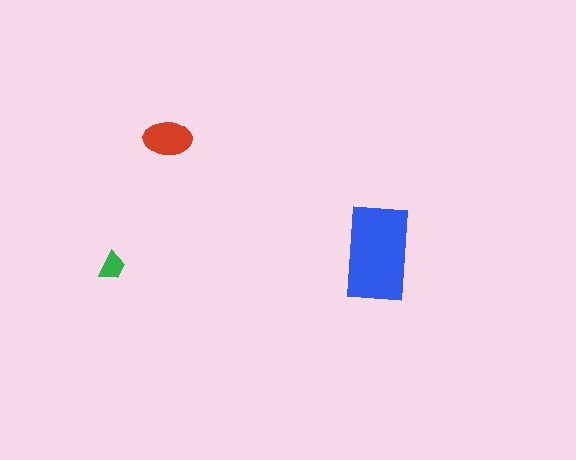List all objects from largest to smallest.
The blue rectangle, the red ellipse, the green trapezoid.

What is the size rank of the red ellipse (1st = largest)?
2nd.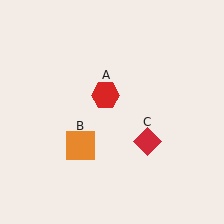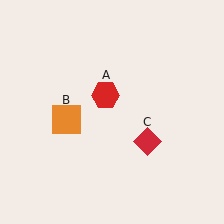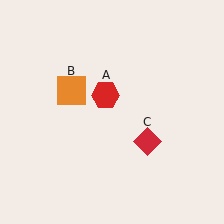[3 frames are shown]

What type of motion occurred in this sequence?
The orange square (object B) rotated clockwise around the center of the scene.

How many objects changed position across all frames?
1 object changed position: orange square (object B).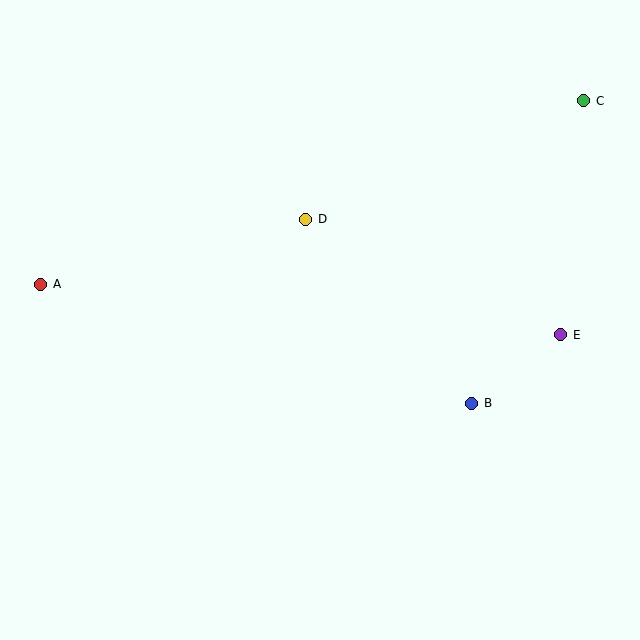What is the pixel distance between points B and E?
The distance between B and E is 112 pixels.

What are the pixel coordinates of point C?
Point C is at (584, 101).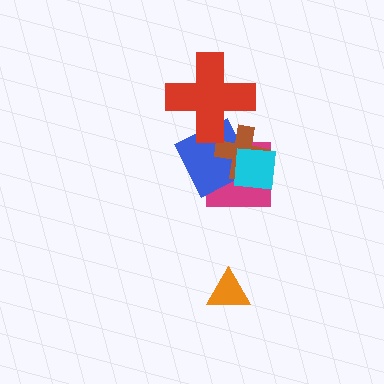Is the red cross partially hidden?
No, no other shape covers it.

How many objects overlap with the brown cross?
4 objects overlap with the brown cross.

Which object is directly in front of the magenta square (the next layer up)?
The blue square is directly in front of the magenta square.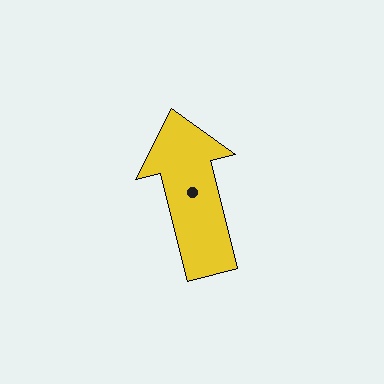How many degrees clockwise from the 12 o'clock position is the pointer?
Approximately 346 degrees.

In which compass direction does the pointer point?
North.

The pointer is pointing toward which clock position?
Roughly 12 o'clock.